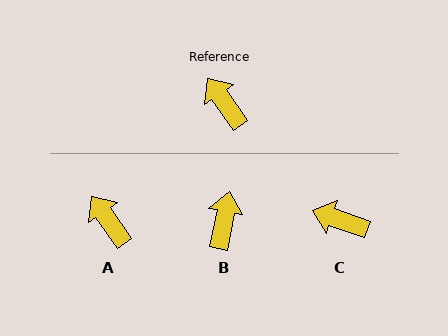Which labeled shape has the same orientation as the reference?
A.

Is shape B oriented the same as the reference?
No, it is off by about 46 degrees.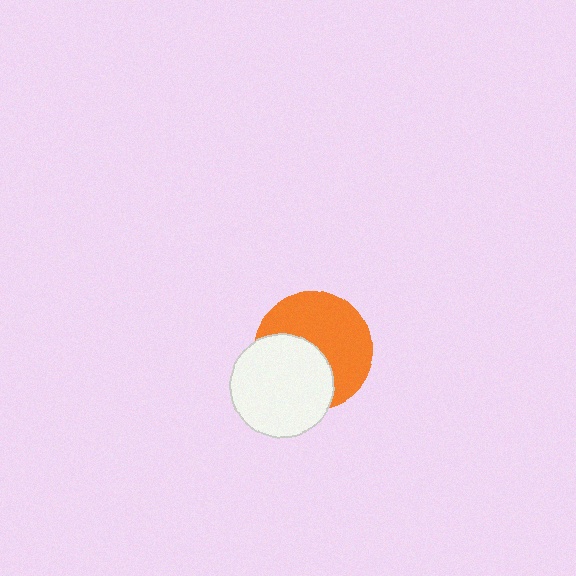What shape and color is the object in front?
The object in front is a white circle.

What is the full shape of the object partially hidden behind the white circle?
The partially hidden object is an orange circle.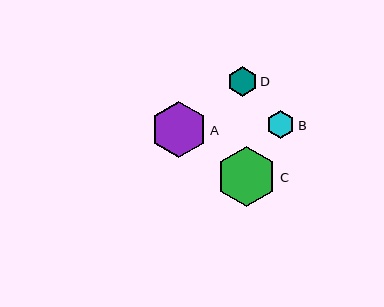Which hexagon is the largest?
Hexagon C is the largest with a size of approximately 60 pixels.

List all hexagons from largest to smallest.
From largest to smallest: C, A, D, B.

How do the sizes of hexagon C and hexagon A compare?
Hexagon C and hexagon A are approximately the same size.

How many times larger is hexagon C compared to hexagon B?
Hexagon C is approximately 2.2 times the size of hexagon B.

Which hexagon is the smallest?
Hexagon B is the smallest with a size of approximately 28 pixels.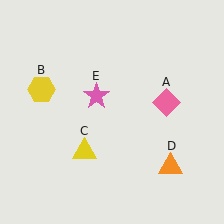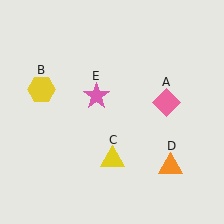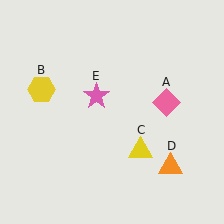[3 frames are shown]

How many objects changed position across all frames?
1 object changed position: yellow triangle (object C).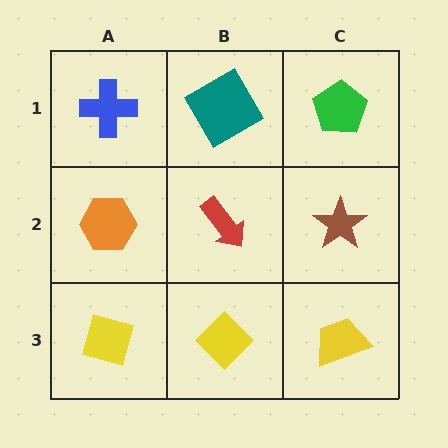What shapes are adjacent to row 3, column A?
An orange hexagon (row 2, column A), a yellow diamond (row 3, column B).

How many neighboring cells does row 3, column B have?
3.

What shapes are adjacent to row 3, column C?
A brown star (row 2, column C), a yellow diamond (row 3, column B).